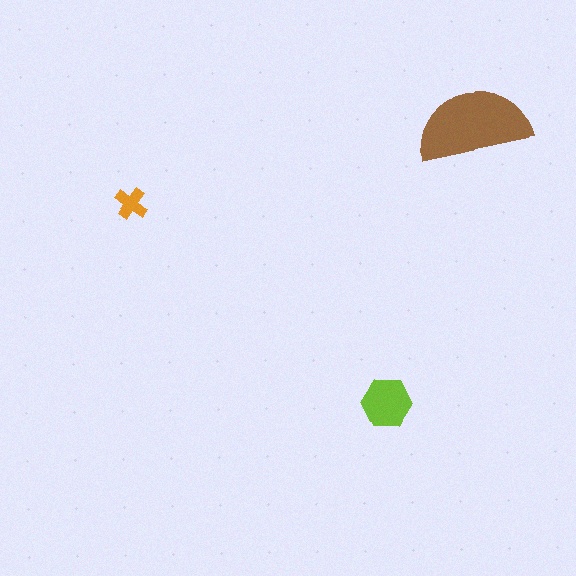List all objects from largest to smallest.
The brown semicircle, the lime hexagon, the orange cross.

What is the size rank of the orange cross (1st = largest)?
3rd.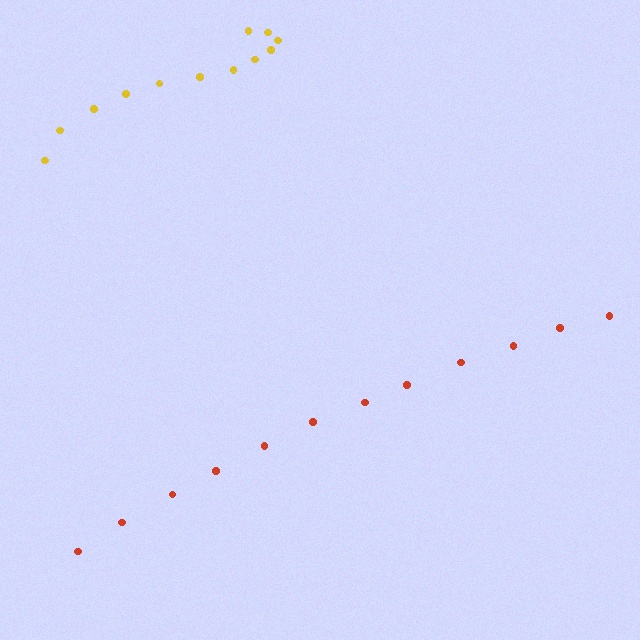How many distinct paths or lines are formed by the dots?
There are 2 distinct paths.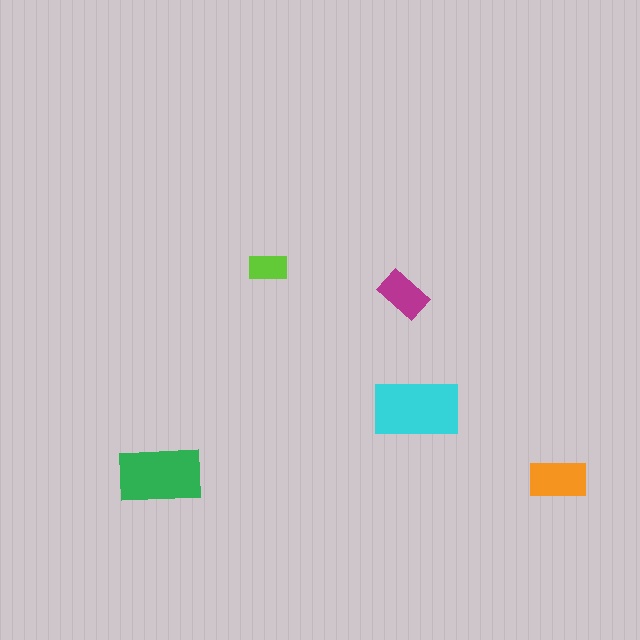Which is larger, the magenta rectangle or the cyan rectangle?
The cyan one.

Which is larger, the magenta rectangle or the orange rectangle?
The orange one.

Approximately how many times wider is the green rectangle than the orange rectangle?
About 1.5 times wider.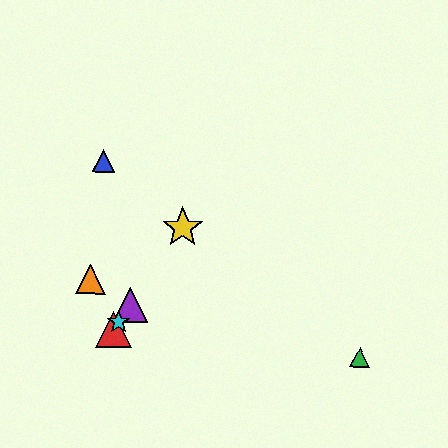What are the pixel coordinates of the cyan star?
The cyan star is at (118, 322).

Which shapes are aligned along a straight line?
The red triangle, the yellow star, the purple triangle, the cyan star are aligned along a straight line.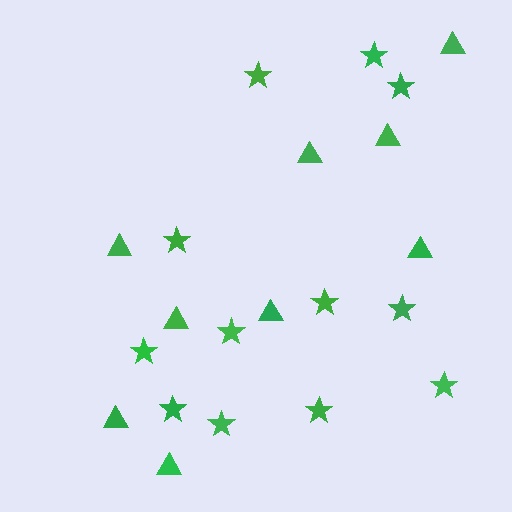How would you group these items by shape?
There are 2 groups: one group of stars (12) and one group of triangles (9).